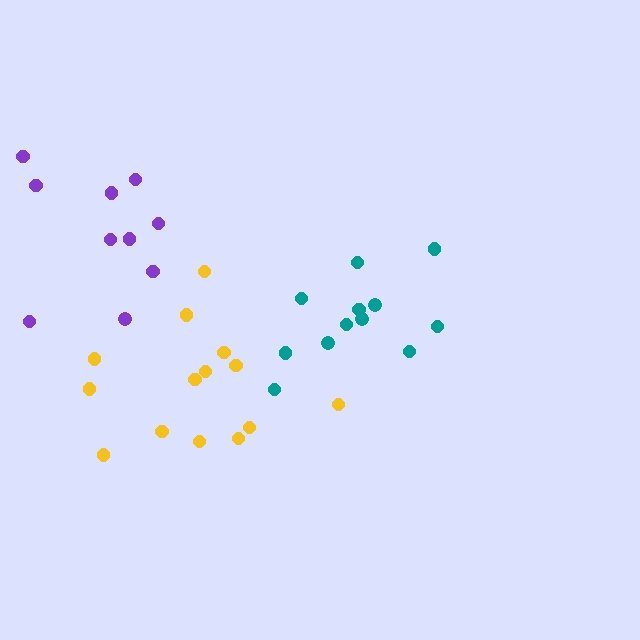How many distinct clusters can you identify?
There are 3 distinct clusters.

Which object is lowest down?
The yellow cluster is bottommost.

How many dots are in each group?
Group 1: 10 dots, Group 2: 12 dots, Group 3: 14 dots (36 total).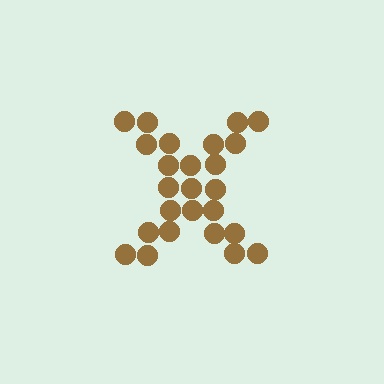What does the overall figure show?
The overall figure shows the letter X.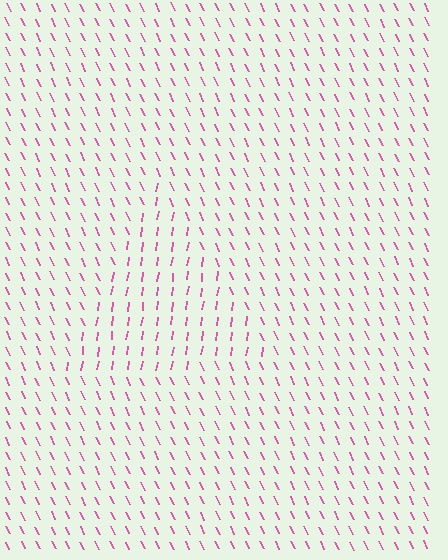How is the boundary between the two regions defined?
The boundary is defined purely by a change in line orientation (approximately 34 degrees difference). All lines are the same color and thickness.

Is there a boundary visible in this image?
Yes, there is a texture boundary formed by a change in line orientation.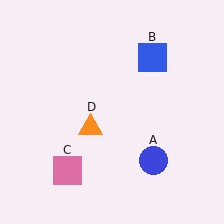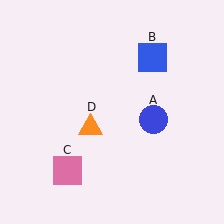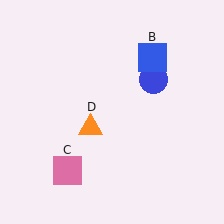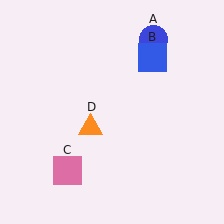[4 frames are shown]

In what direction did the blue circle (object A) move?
The blue circle (object A) moved up.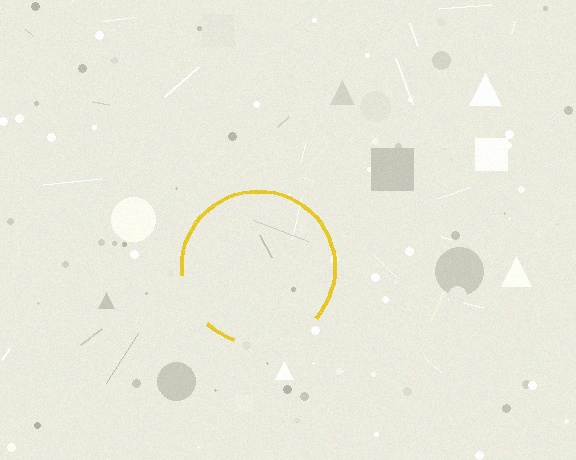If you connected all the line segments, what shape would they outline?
They would outline a circle.